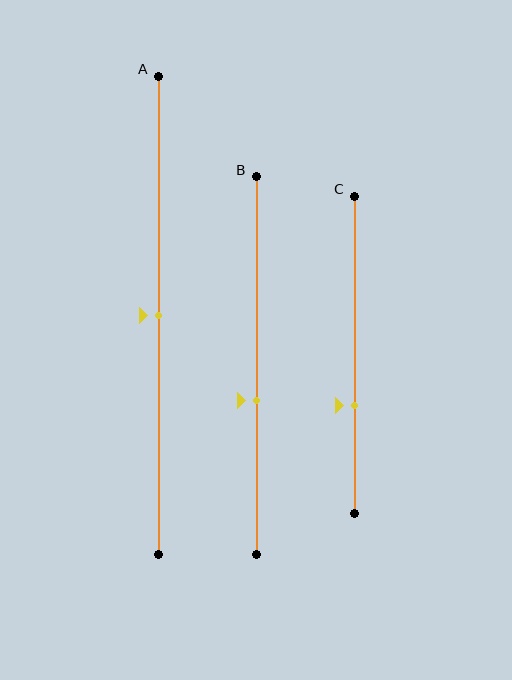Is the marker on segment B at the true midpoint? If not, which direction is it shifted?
No, the marker on segment B is shifted downward by about 9% of the segment length.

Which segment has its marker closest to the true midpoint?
Segment A has its marker closest to the true midpoint.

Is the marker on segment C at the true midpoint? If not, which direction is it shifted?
No, the marker on segment C is shifted downward by about 16% of the segment length.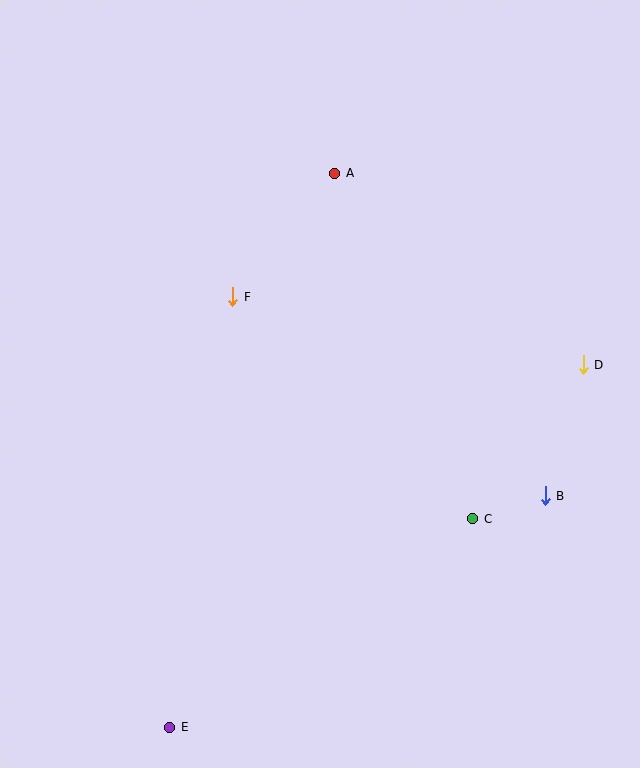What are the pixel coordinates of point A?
Point A is at (335, 173).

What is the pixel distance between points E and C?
The distance between E and C is 368 pixels.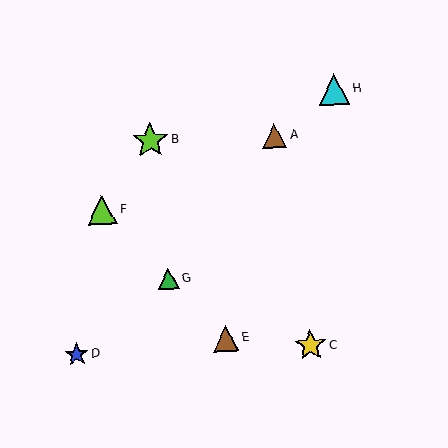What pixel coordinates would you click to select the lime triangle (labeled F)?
Click at (102, 210) to select the lime triangle F.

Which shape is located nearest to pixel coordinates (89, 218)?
The lime triangle (labeled F) at (102, 210) is nearest to that location.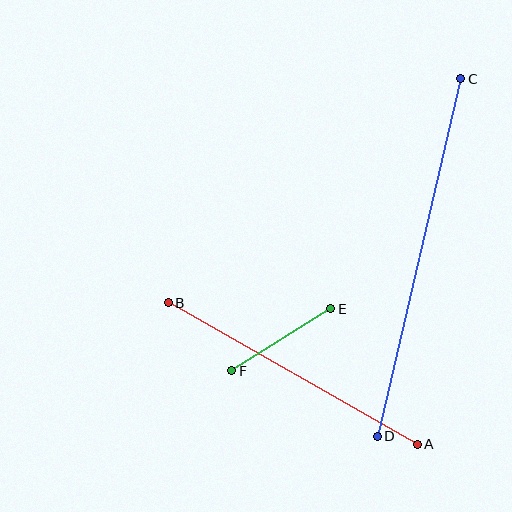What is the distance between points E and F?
The distance is approximately 117 pixels.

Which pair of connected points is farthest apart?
Points C and D are farthest apart.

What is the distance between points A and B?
The distance is approximately 286 pixels.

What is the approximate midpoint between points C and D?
The midpoint is at approximately (419, 258) pixels.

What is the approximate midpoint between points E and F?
The midpoint is at approximately (281, 340) pixels.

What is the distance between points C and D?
The distance is approximately 367 pixels.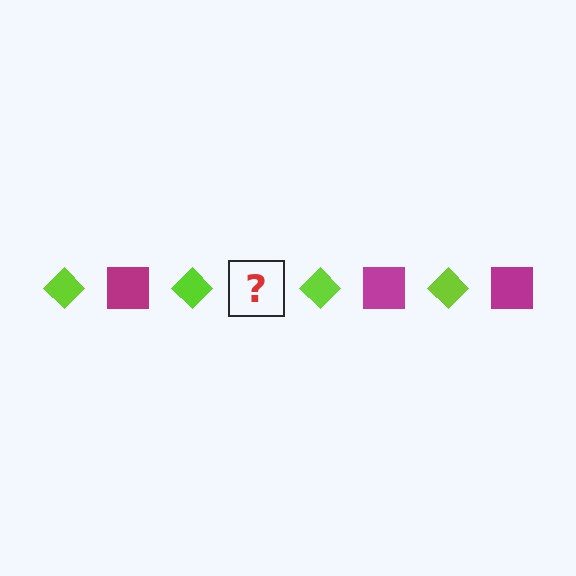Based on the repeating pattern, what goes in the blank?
The blank should be a magenta square.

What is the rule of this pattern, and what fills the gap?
The rule is that the pattern alternates between lime diamond and magenta square. The gap should be filled with a magenta square.